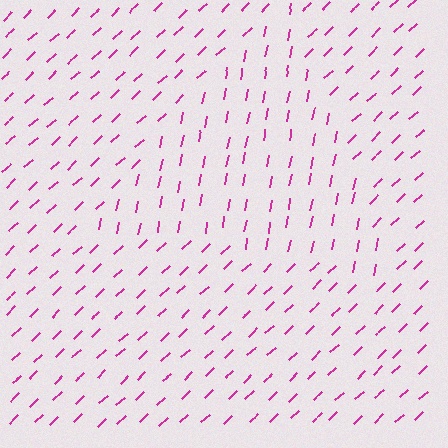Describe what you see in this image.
The image is filled with small magenta line segments. A triangle region in the image has lines oriented differently from the surrounding lines, creating a visible texture boundary.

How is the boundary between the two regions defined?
The boundary is defined purely by a change in line orientation (approximately 35 degrees difference). All lines are the same color and thickness.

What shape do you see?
I see a triangle.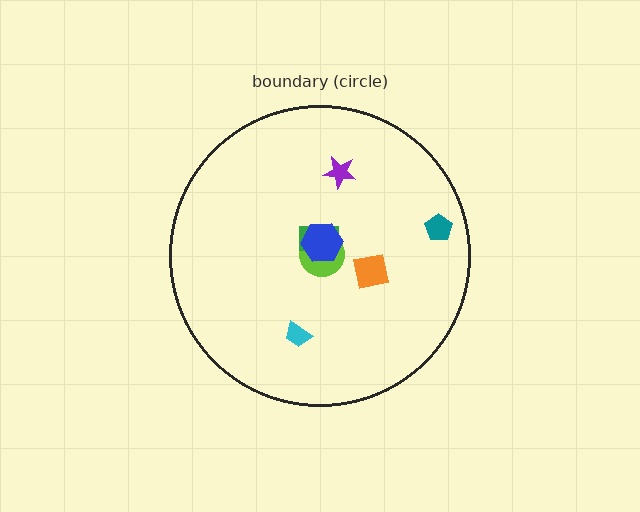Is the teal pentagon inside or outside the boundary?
Inside.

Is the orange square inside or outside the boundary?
Inside.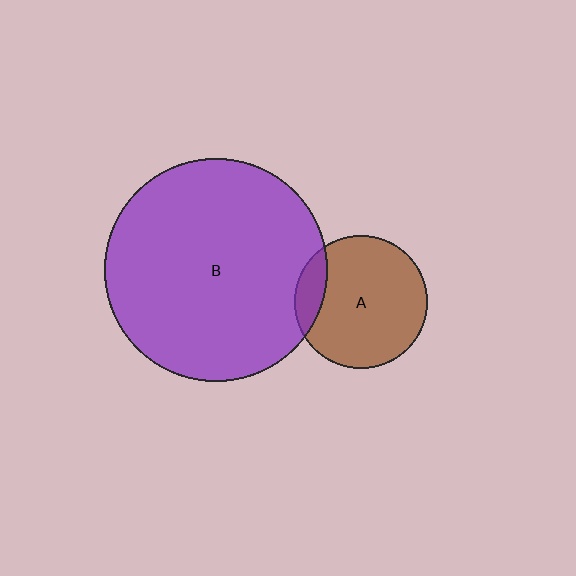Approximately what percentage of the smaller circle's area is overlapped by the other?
Approximately 15%.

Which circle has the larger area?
Circle B (purple).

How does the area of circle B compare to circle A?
Approximately 2.8 times.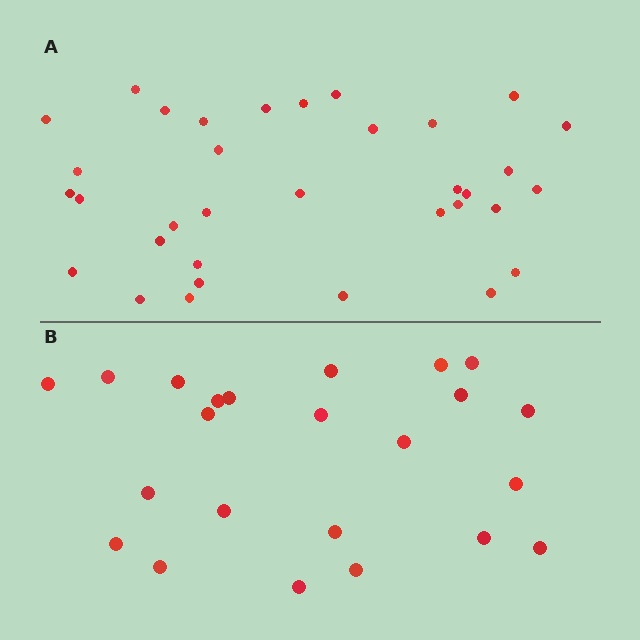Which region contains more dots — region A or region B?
Region A (the top region) has more dots.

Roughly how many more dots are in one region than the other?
Region A has roughly 12 or so more dots than region B.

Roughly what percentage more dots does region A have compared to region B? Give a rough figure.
About 50% more.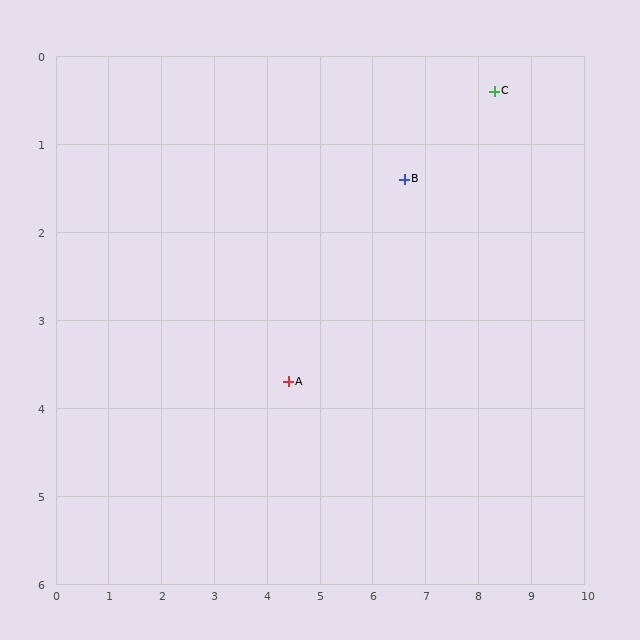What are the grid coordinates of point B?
Point B is at approximately (6.6, 1.4).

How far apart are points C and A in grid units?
Points C and A are about 5.1 grid units apart.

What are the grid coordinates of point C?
Point C is at approximately (8.3, 0.4).